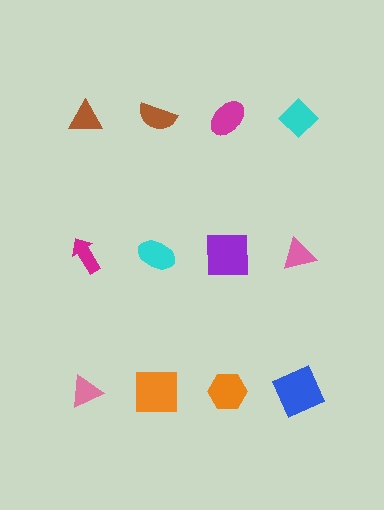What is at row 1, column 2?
A brown semicircle.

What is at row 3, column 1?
A pink triangle.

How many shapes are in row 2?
4 shapes.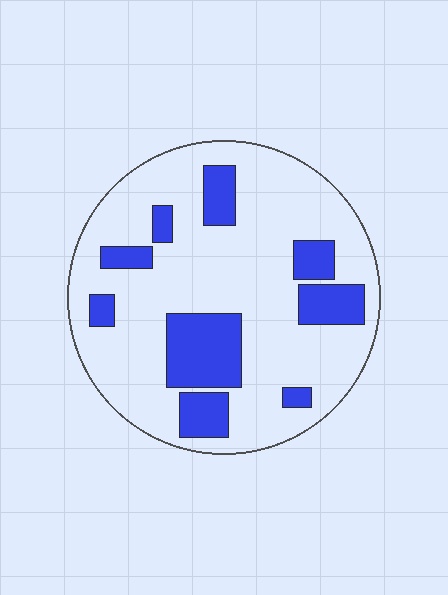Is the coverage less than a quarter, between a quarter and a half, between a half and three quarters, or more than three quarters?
Less than a quarter.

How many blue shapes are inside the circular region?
9.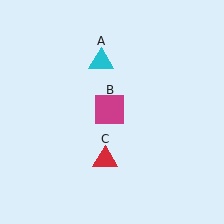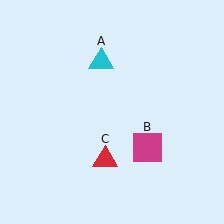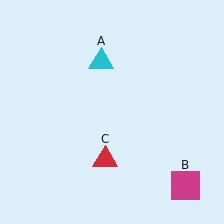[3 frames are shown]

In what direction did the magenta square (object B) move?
The magenta square (object B) moved down and to the right.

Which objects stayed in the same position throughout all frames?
Cyan triangle (object A) and red triangle (object C) remained stationary.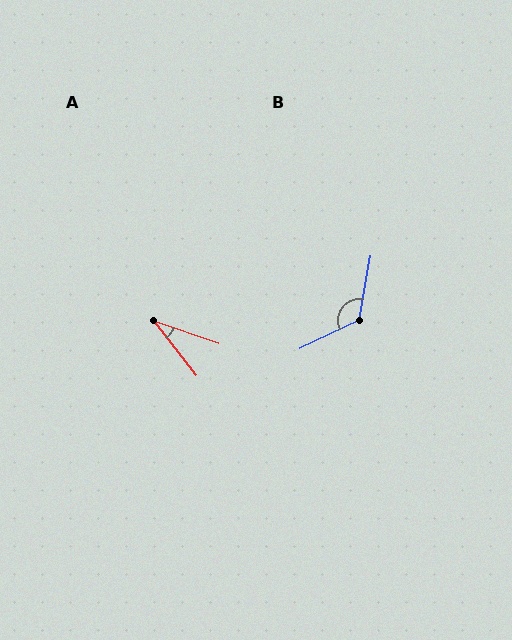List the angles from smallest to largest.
A (33°), B (125°).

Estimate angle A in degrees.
Approximately 33 degrees.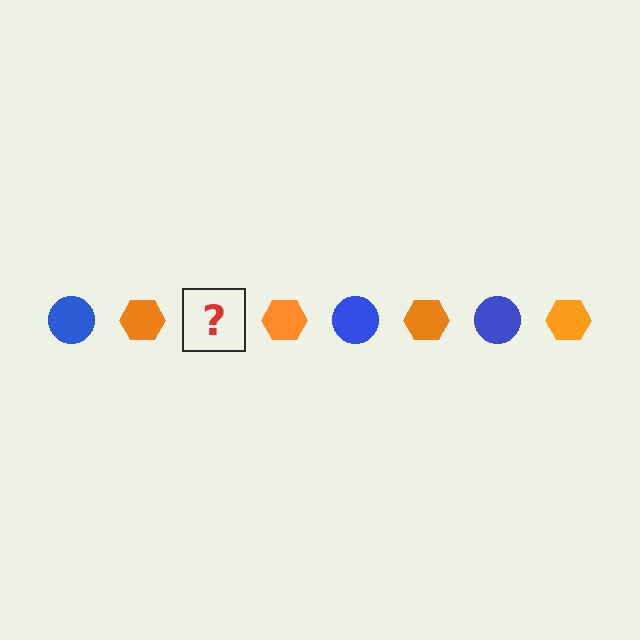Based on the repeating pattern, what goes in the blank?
The blank should be a blue circle.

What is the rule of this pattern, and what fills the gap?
The rule is that the pattern alternates between blue circle and orange hexagon. The gap should be filled with a blue circle.